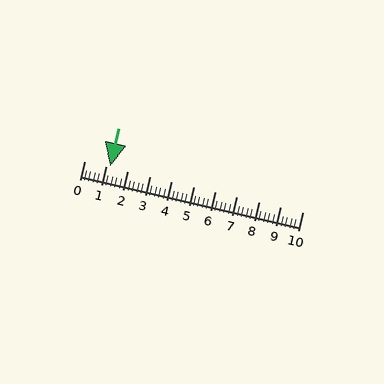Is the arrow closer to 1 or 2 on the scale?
The arrow is closer to 1.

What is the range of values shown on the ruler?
The ruler shows values from 0 to 10.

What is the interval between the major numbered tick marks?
The major tick marks are spaced 1 units apart.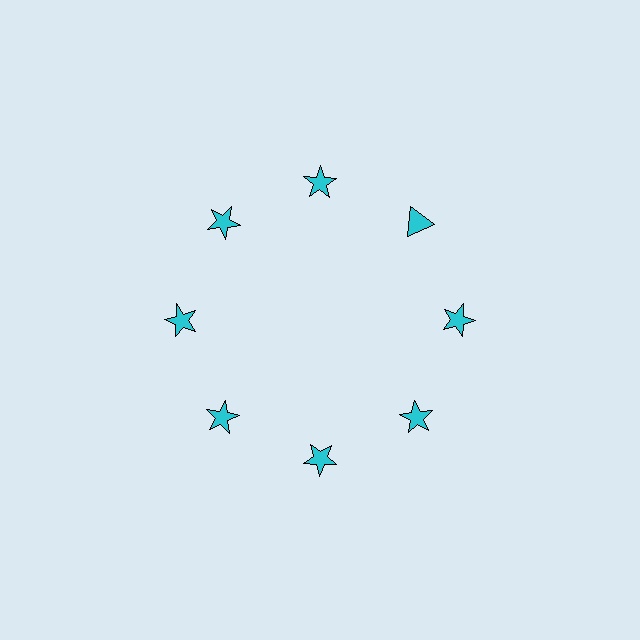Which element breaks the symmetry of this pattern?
The cyan triangle at roughly the 2 o'clock position breaks the symmetry. All other shapes are cyan stars.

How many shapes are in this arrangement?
There are 8 shapes arranged in a ring pattern.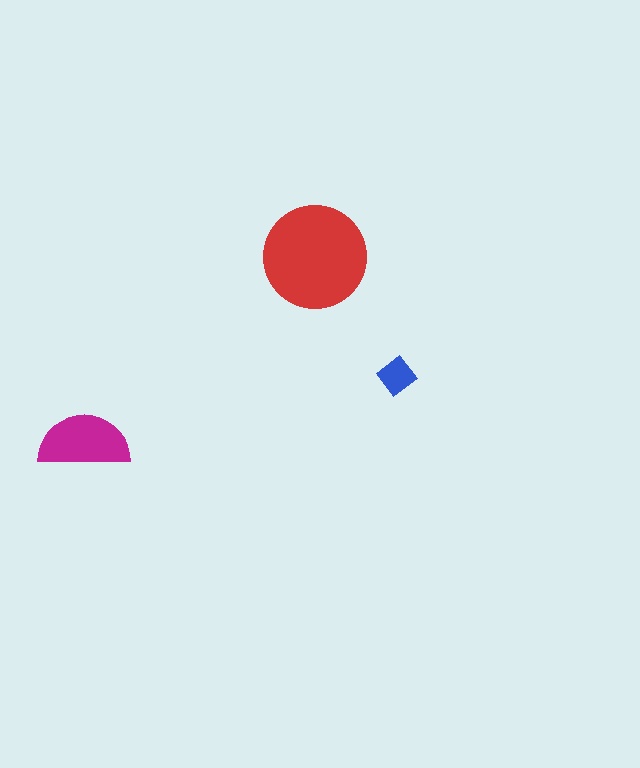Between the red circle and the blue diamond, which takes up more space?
The red circle.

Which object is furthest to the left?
The magenta semicircle is leftmost.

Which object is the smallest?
The blue diamond.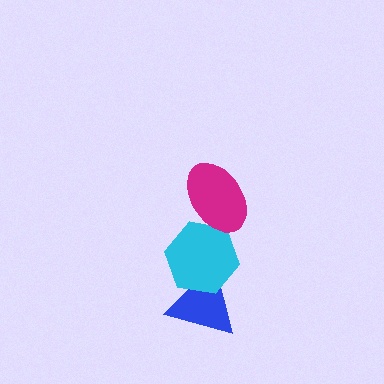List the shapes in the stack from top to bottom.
From top to bottom: the magenta ellipse, the cyan hexagon, the blue triangle.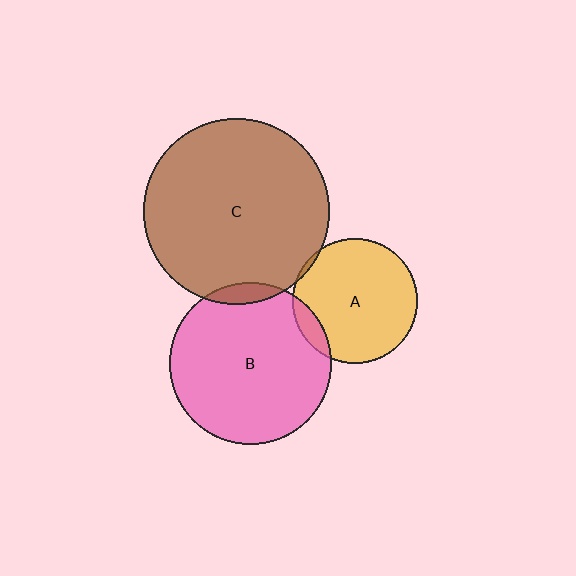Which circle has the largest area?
Circle C (brown).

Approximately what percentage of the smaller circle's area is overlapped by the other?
Approximately 5%.